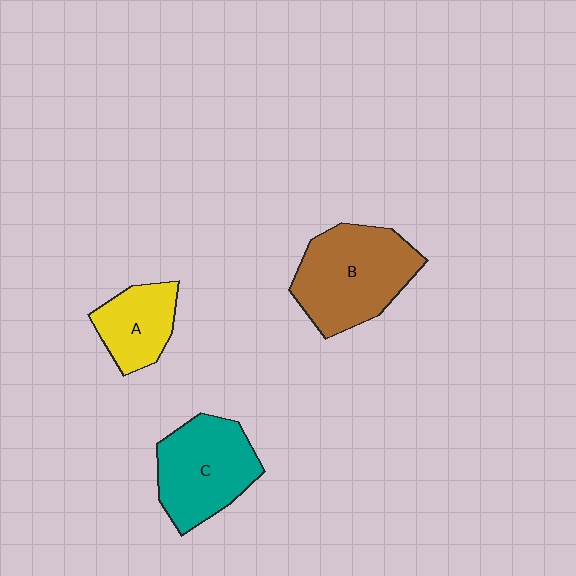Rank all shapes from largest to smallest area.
From largest to smallest: B (brown), C (teal), A (yellow).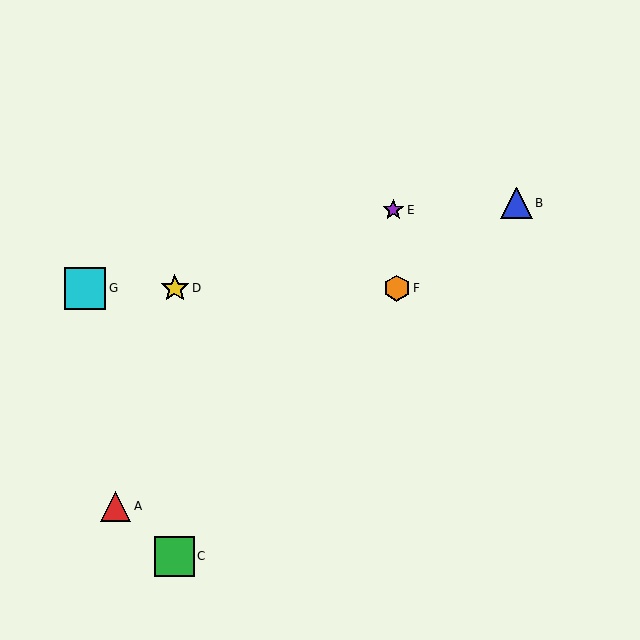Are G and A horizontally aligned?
No, G is at y≈288 and A is at y≈506.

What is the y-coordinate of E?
Object E is at y≈210.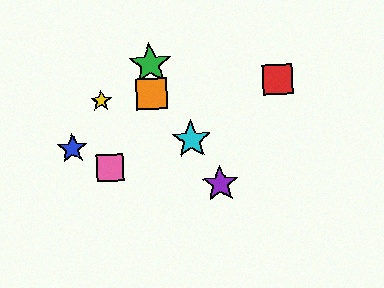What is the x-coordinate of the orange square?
The orange square is at x≈152.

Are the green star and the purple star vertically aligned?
No, the green star is at x≈150 and the purple star is at x≈220.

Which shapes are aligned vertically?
The green star, the orange square are aligned vertically.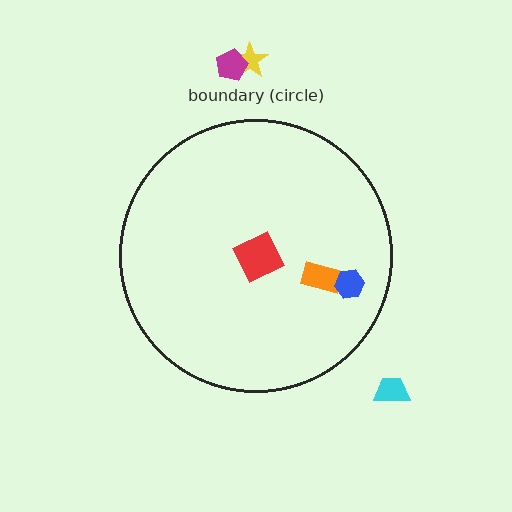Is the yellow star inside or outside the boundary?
Outside.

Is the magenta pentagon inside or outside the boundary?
Outside.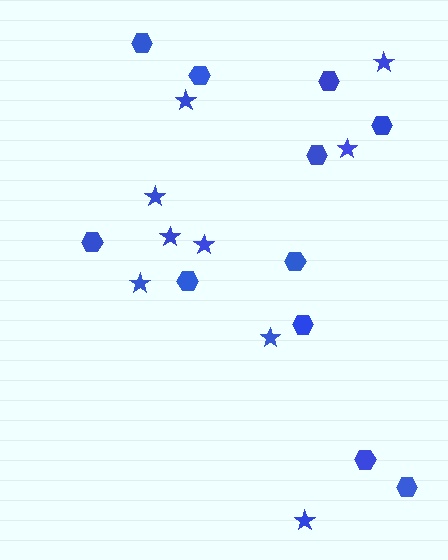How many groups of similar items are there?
There are 2 groups: one group of hexagons (11) and one group of stars (9).